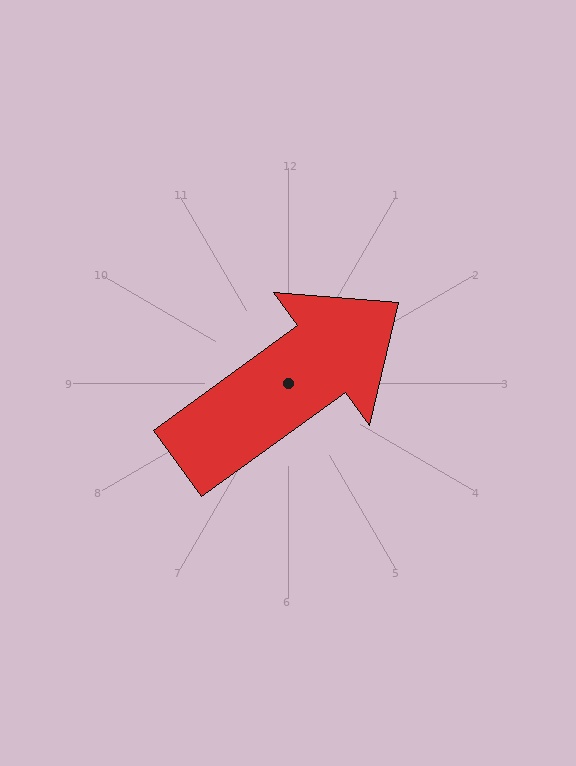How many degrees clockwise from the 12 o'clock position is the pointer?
Approximately 54 degrees.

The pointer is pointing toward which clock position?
Roughly 2 o'clock.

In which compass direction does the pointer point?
Northeast.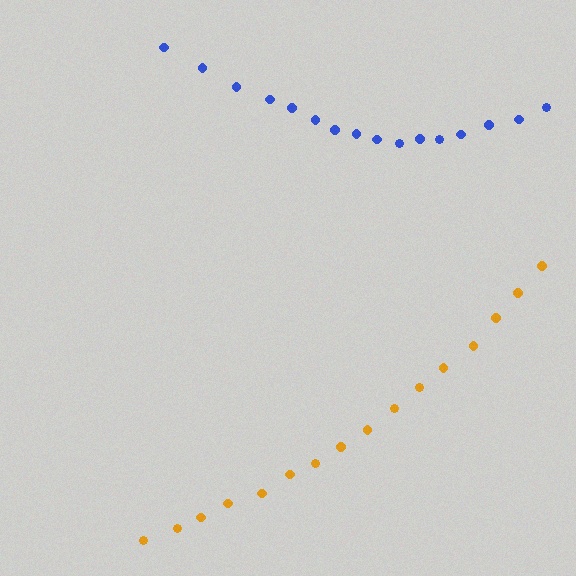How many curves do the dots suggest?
There are 2 distinct paths.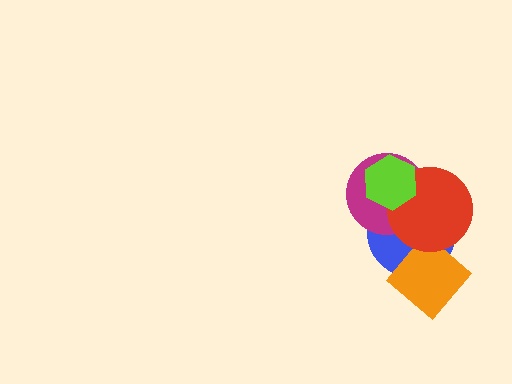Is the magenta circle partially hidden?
Yes, it is partially covered by another shape.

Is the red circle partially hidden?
Yes, it is partially covered by another shape.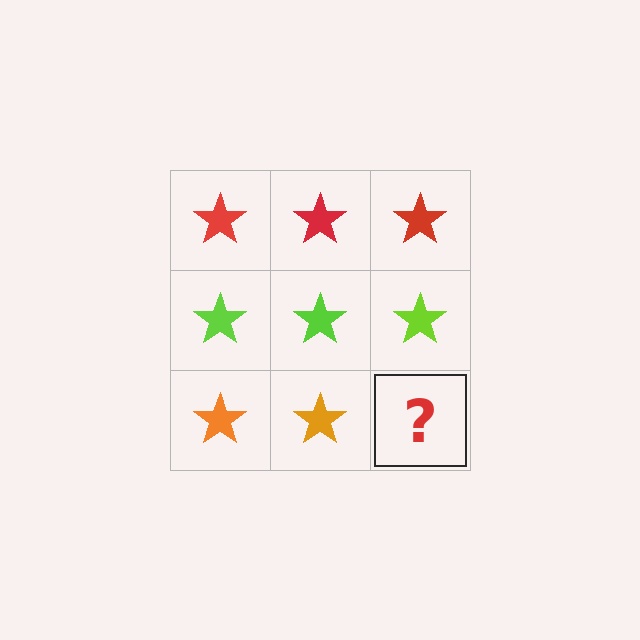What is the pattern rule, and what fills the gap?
The rule is that each row has a consistent color. The gap should be filled with an orange star.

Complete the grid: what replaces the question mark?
The question mark should be replaced with an orange star.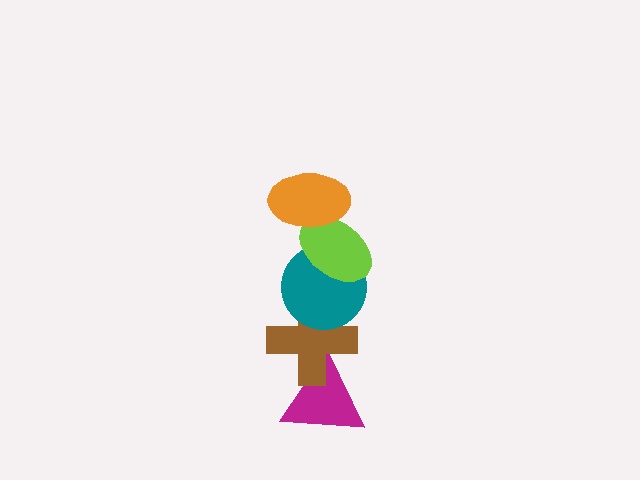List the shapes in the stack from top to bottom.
From top to bottom: the orange ellipse, the lime ellipse, the teal circle, the brown cross, the magenta triangle.